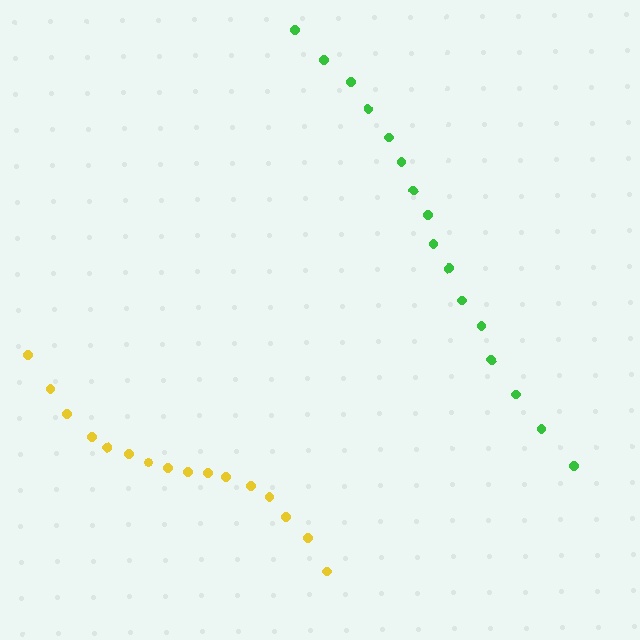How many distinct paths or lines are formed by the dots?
There are 2 distinct paths.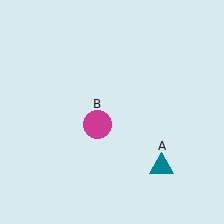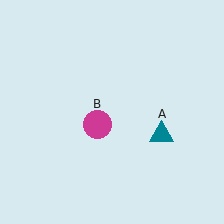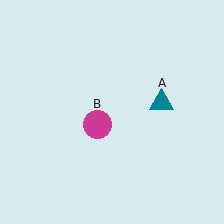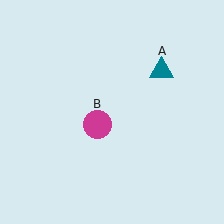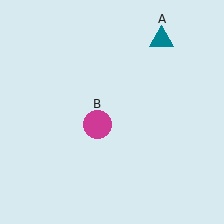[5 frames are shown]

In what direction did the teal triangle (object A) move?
The teal triangle (object A) moved up.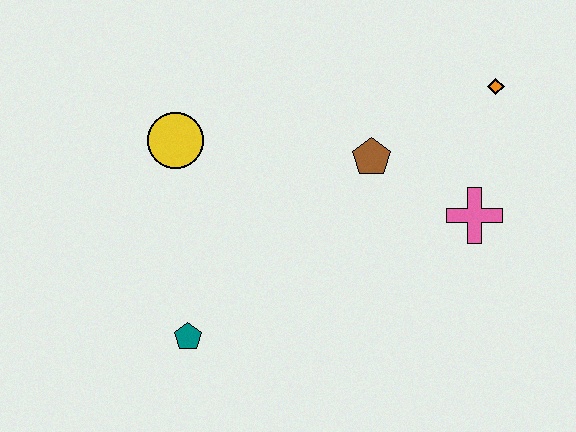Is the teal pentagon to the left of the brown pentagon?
Yes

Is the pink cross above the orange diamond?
No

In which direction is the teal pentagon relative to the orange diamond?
The teal pentagon is to the left of the orange diamond.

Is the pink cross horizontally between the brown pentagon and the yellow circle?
No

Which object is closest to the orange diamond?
The pink cross is closest to the orange diamond.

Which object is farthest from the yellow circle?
The orange diamond is farthest from the yellow circle.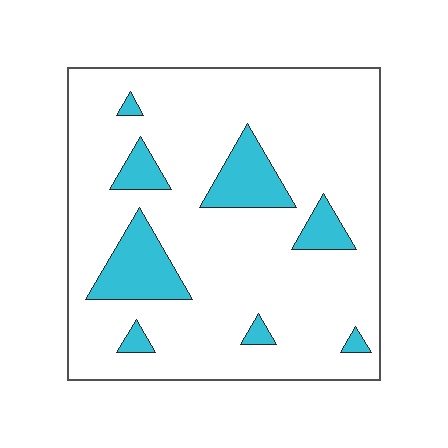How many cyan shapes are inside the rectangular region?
8.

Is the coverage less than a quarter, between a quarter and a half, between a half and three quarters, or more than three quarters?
Less than a quarter.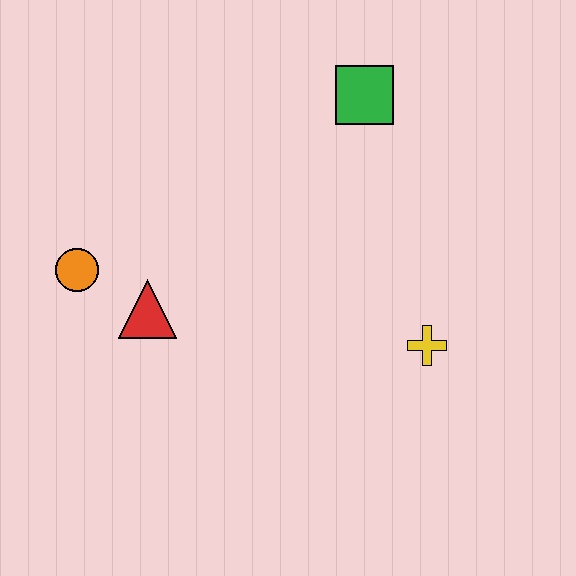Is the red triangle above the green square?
No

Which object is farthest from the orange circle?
The yellow cross is farthest from the orange circle.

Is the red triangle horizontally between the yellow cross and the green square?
No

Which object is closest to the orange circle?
The red triangle is closest to the orange circle.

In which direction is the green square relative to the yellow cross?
The green square is above the yellow cross.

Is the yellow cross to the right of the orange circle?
Yes